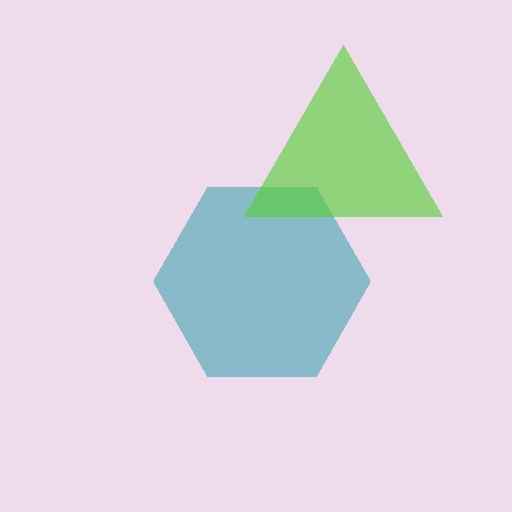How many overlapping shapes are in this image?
There are 2 overlapping shapes in the image.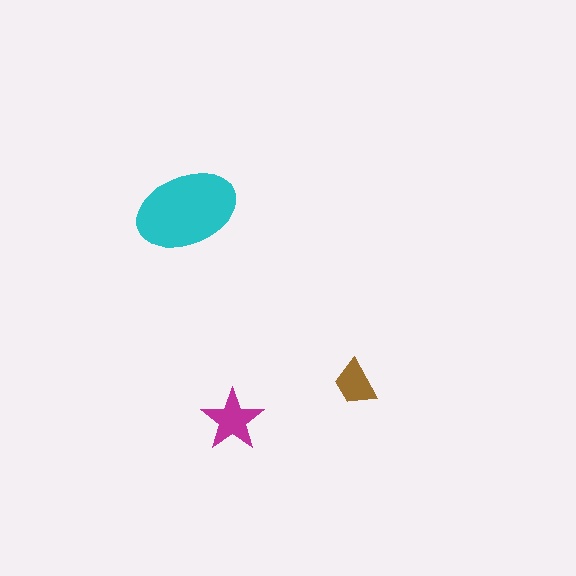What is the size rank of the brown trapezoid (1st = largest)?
3rd.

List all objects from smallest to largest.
The brown trapezoid, the magenta star, the cyan ellipse.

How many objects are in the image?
There are 3 objects in the image.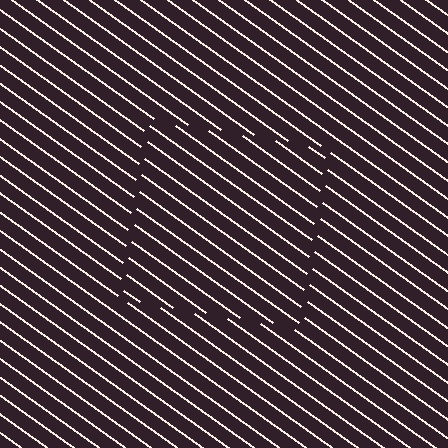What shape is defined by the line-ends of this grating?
An illusory square. The interior of the shape contains the same grating, shifted by half a period — the contour is defined by the phase discontinuity where line-ends from the inner and outer gratings abut.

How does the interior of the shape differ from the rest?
The interior of the shape contains the same grating, shifted by half a period — the contour is defined by the phase discontinuity where line-ends from the inner and outer gratings abut.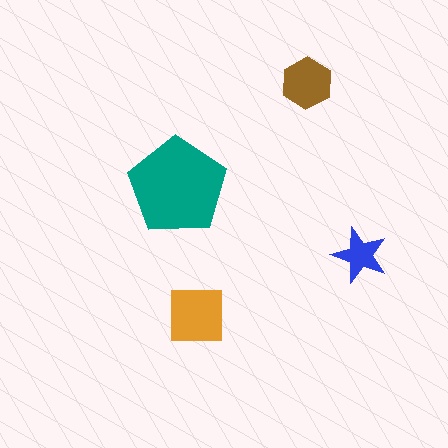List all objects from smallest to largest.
The blue star, the brown hexagon, the orange square, the teal pentagon.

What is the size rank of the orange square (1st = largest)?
2nd.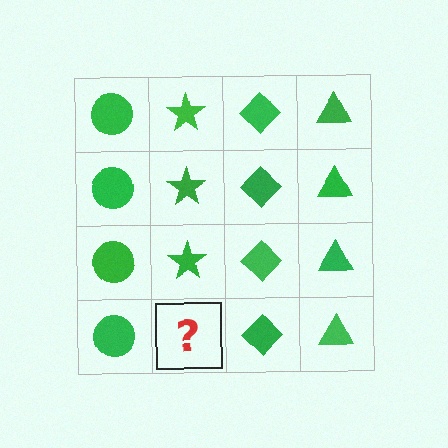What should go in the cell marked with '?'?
The missing cell should contain a green star.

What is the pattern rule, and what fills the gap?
The rule is that each column has a consistent shape. The gap should be filled with a green star.